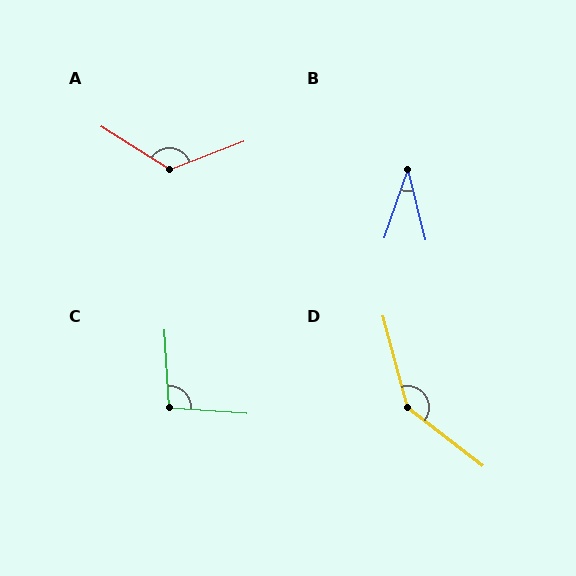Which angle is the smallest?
B, at approximately 33 degrees.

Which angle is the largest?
D, at approximately 143 degrees.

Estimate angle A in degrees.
Approximately 127 degrees.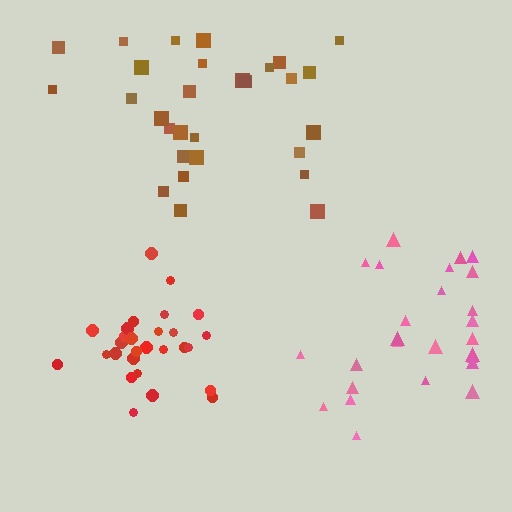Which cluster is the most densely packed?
Red.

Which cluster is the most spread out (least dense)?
Pink.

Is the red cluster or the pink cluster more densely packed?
Red.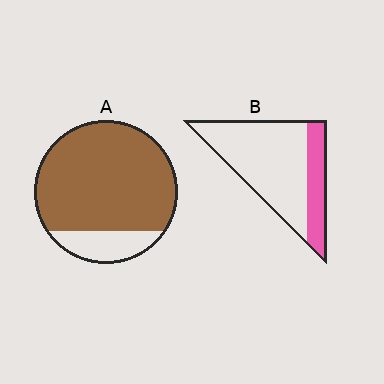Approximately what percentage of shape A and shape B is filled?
A is approximately 85% and B is approximately 25%.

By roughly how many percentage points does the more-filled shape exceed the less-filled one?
By roughly 55 percentage points (A over B).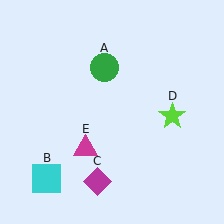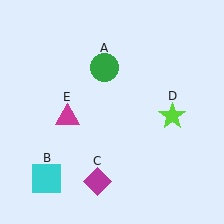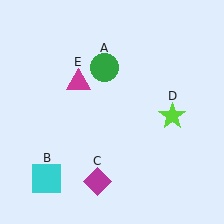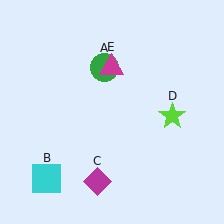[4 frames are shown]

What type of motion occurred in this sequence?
The magenta triangle (object E) rotated clockwise around the center of the scene.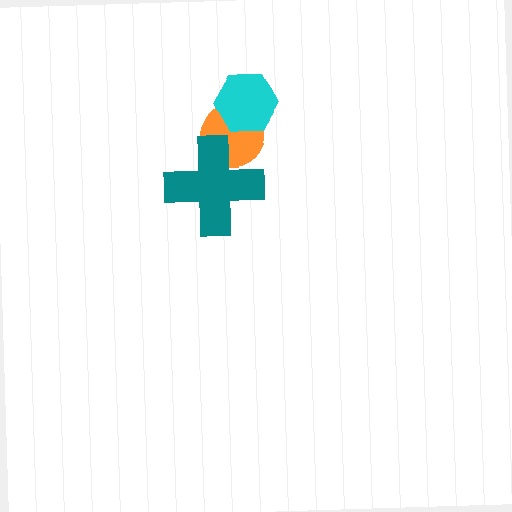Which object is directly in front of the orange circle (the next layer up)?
The cyan hexagon is directly in front of the orange circle.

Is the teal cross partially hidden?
No, no other shape covers it.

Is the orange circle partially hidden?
Yes, it is partially covered by another shape.